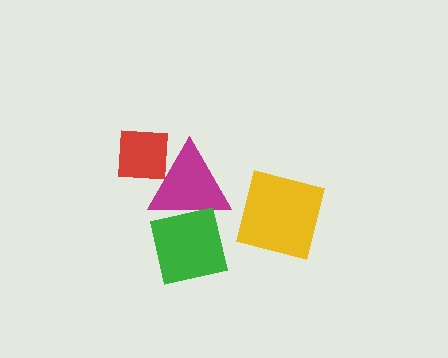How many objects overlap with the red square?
1 object overlaps with the red square.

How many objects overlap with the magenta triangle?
2 objects overlap with the magenta triangle.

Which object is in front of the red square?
The magenta triangle is in front of the red square.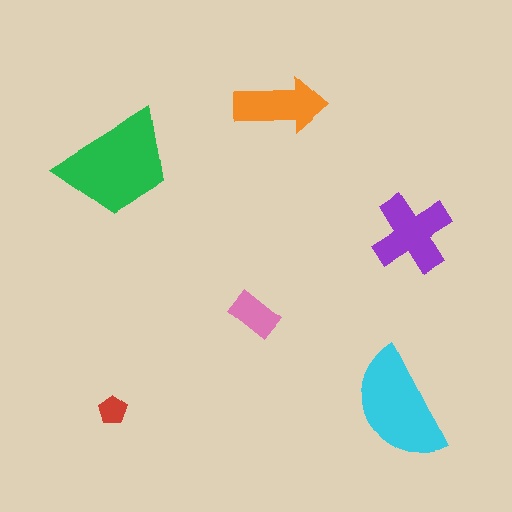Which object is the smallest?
The red pentagon.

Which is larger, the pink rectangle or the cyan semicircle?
The cyan semicircle.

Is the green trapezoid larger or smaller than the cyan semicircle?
Larger.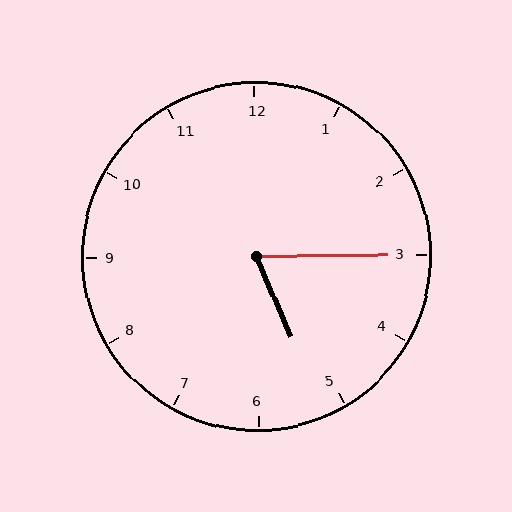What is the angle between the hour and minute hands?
Approximately 68 degrees.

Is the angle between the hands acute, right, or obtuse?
It is acute.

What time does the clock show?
5:15.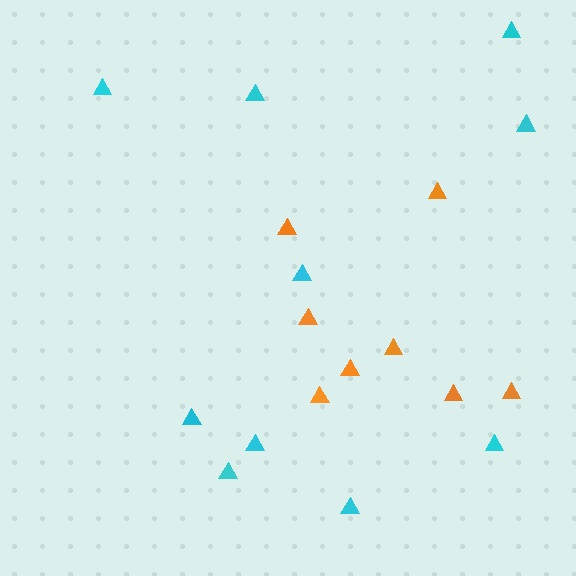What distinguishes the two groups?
There are 2 groups: one group of cyan triangles (10) and one group of orange triangles (8).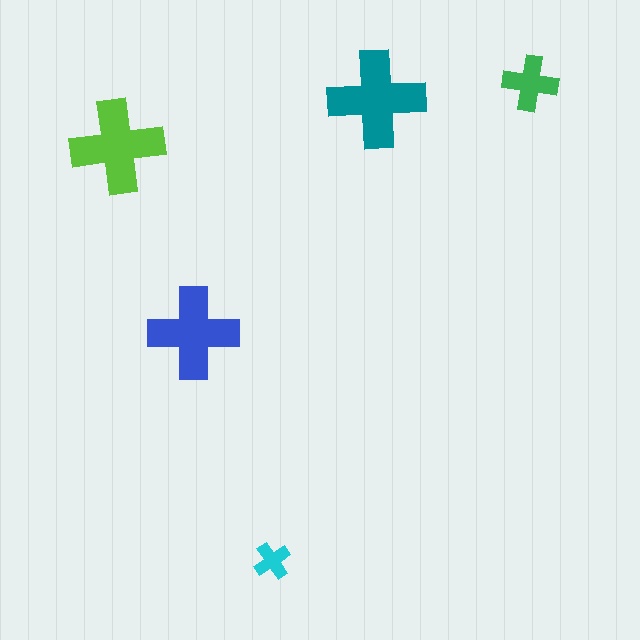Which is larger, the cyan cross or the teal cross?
The teal one.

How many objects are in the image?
There are 5 objects in the image.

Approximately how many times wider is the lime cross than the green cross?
About 1.5 times wider.